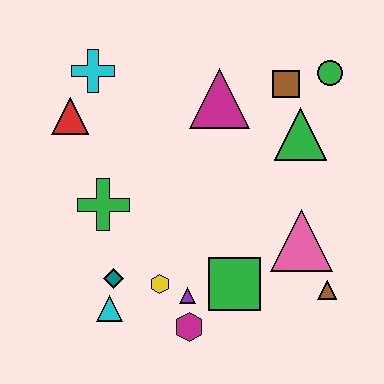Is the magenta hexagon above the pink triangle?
No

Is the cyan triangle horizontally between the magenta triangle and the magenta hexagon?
No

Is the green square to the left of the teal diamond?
No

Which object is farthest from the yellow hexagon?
The green circle is farthest from the yellow hexagon.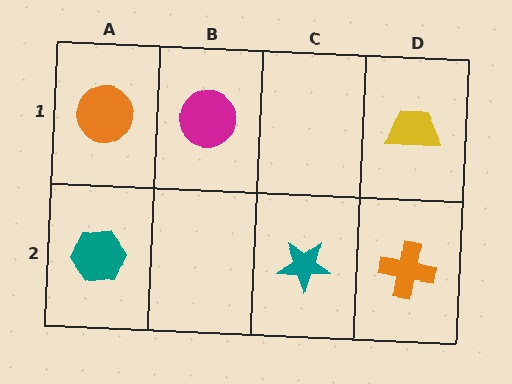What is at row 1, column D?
A yellow trapezoid.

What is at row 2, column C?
A teal star.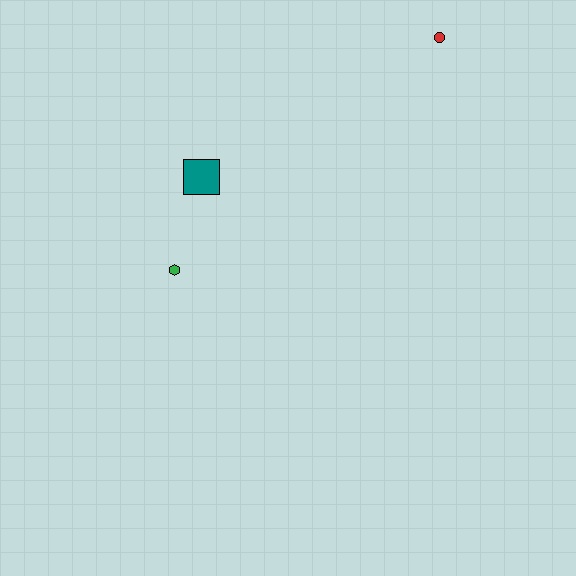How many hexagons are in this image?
There is 1 hexagon.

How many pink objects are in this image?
There are no pink objects.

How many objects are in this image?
There are 3 objects.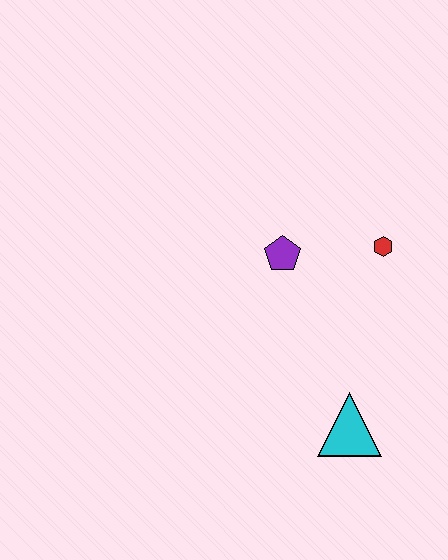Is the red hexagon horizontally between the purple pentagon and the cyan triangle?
No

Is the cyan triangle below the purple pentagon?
Yes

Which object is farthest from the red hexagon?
The cyan triangle is farthest from the red hexagon.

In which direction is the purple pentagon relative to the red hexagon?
The purple pentagon is to the left of the red hexagon.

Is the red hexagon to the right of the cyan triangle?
Yes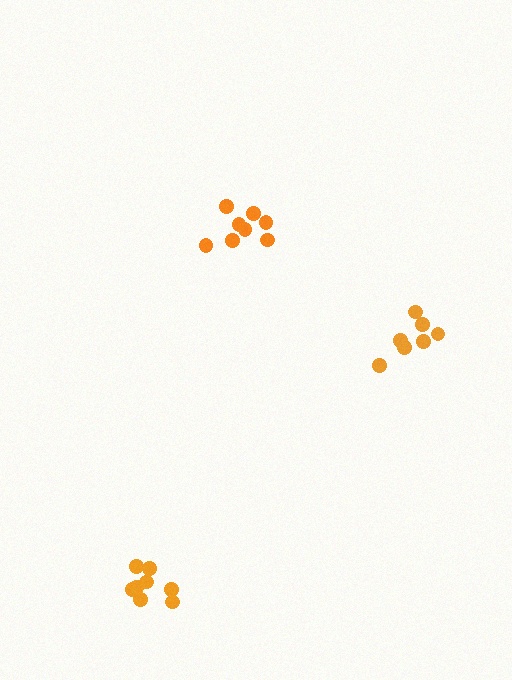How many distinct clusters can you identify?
There are 3 distinct clusters.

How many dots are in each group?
Group 1: 7 dots, Group 2: 8 dots, Group 3: 8 dots (23 total).